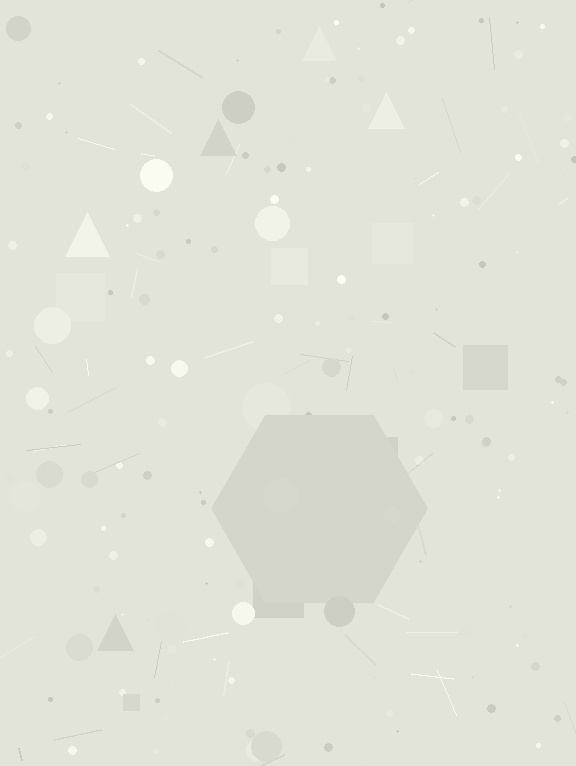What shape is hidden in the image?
A hexagon is hidden in the image.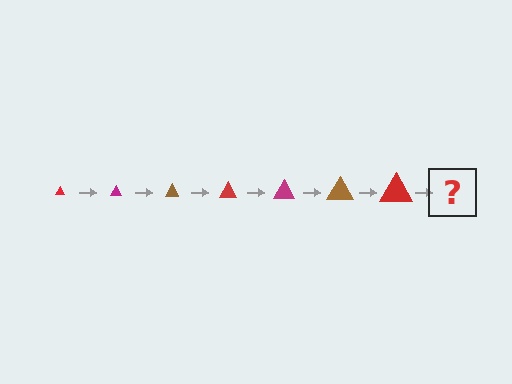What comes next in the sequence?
The next element should be a magenta triangle, larger than the previous one.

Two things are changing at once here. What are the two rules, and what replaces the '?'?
The two rules are that the triangle grows larger each step and the color cycles through red, magenta, and brown. The '?' should be a magenta triangle, larger than the previous one.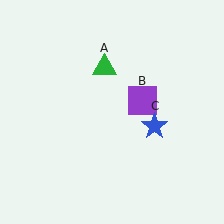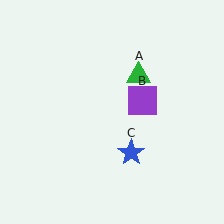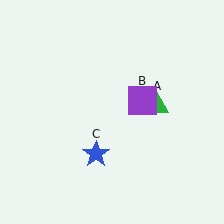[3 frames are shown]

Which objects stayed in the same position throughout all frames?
Purple square (object B) remained stationary.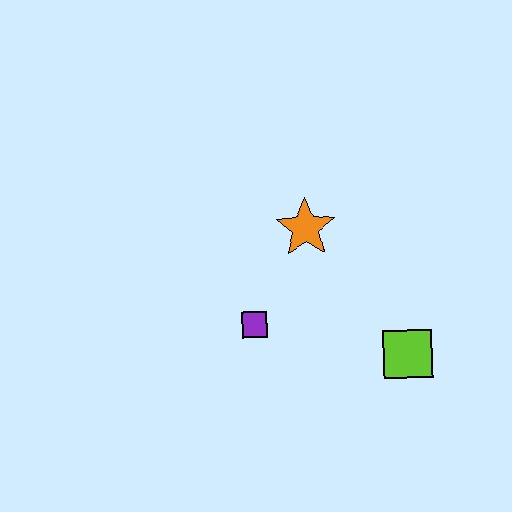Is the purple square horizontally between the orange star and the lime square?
No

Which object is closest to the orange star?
The purple square is closest to the orange star.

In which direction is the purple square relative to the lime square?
The purple square is to the left of the lime square.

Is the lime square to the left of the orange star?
No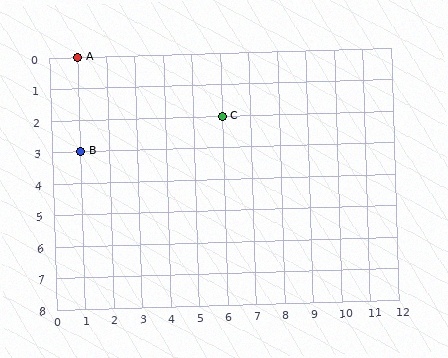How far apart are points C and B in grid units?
Points C and B are 5 columns and 1 row apart (about 5.1 grid units diagonally).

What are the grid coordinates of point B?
Point B is at grid coordinates (1, 3).